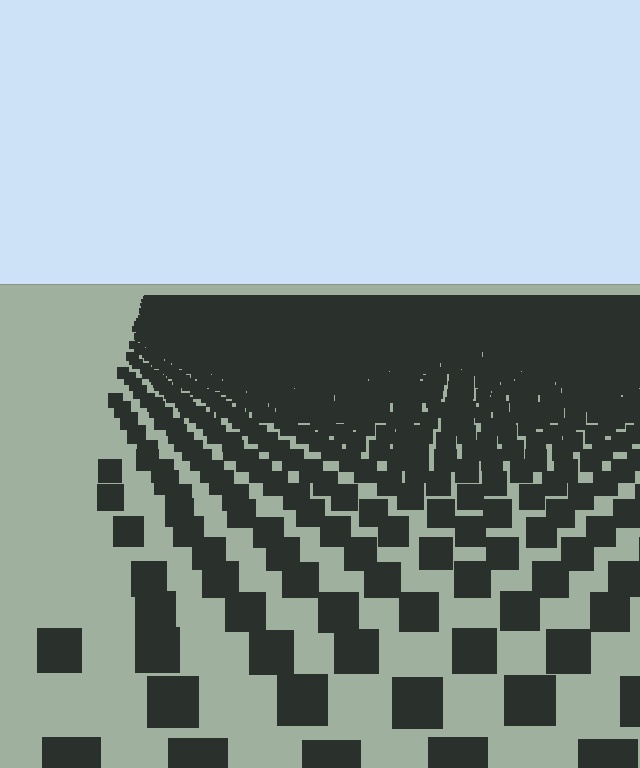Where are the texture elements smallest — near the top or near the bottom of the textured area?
Near the top.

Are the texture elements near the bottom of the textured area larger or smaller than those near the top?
Larger. Near the bottom, elements are closer to the viewer and appear at a bigger on-screen size.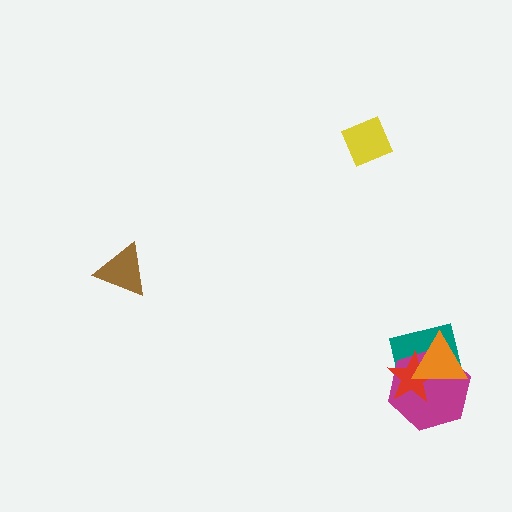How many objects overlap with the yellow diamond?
0 objects overlap with the yellow diamond.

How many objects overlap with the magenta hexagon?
3 objects overlap with the magenta hexagon.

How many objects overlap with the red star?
3 objects overlap with the red star.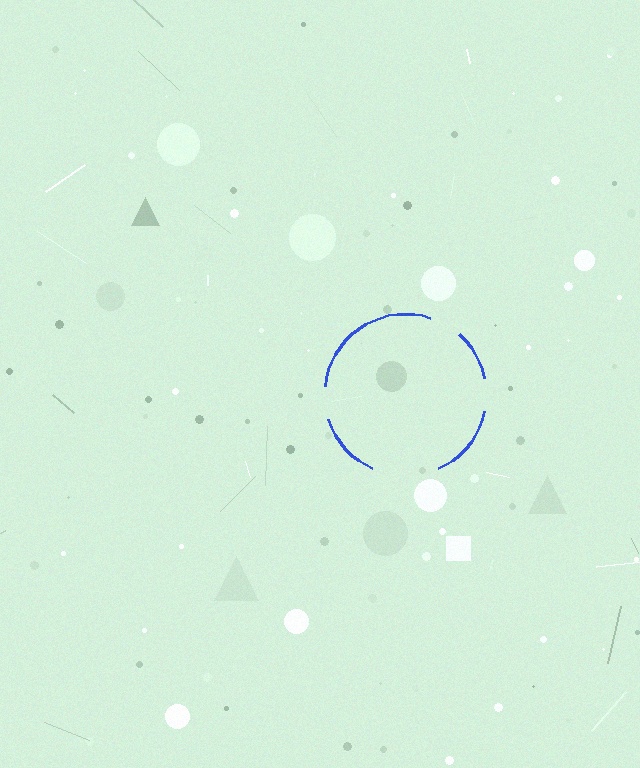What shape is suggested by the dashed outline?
The dashed outline suggests a circle.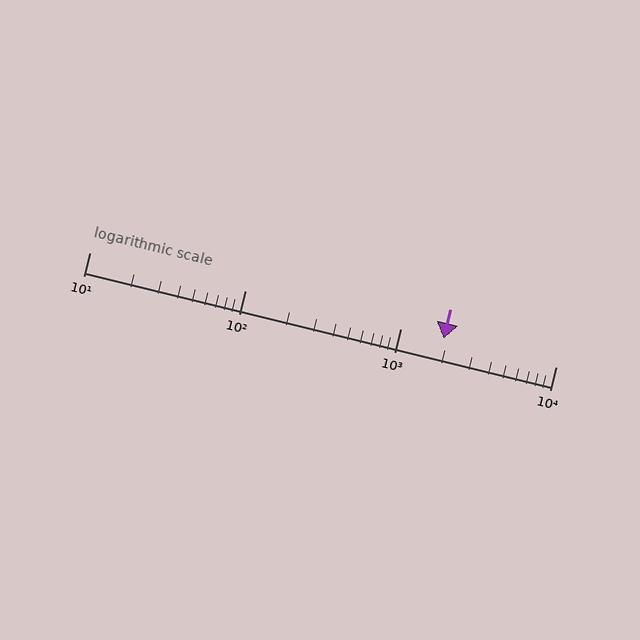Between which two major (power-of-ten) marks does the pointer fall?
The pointer is between 1000 and 10000.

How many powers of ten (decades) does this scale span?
The scale spans 3 decades, from 10 to 10000.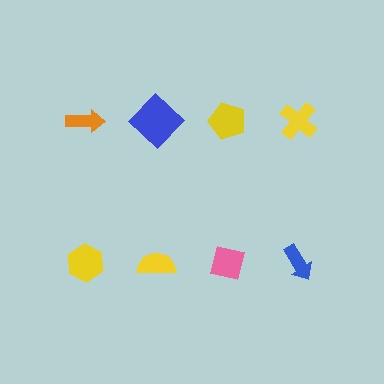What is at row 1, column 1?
An orange arrow.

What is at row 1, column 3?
A yellow pentagon.